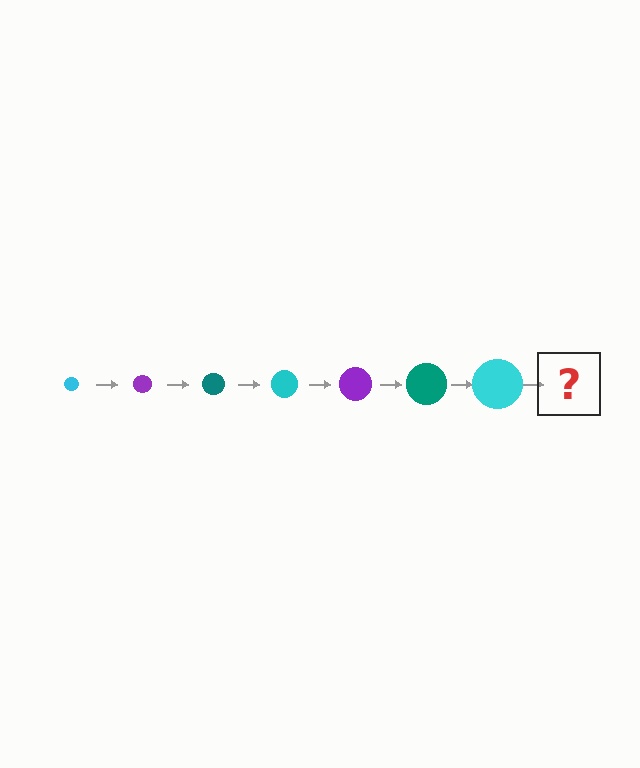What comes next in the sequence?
The next element should be a purple circle, larger than the previous one.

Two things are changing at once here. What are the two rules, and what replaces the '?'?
The two rules are that the circle grows larger each step and the color cycles through cyan, purple, and teal. The '?' should be a purple circle, larger than the previous one.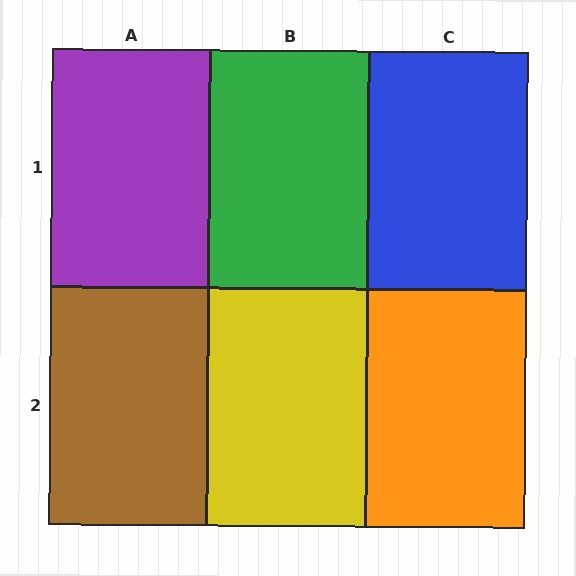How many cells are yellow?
1 cell is yellow.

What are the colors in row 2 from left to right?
Brown, yellow, orange.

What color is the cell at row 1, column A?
Purple.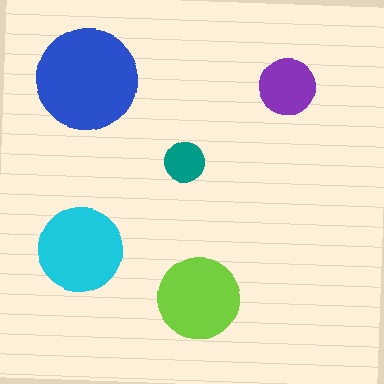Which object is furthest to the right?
The purple circle is rightmost.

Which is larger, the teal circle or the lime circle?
The lime one.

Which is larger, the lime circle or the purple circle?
The lime one.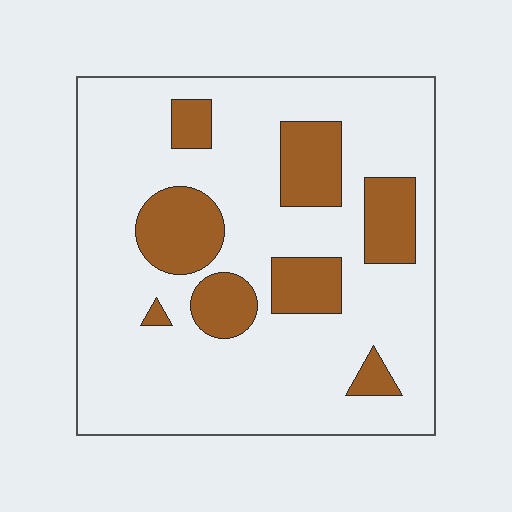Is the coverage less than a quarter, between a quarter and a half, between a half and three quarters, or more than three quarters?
Less than a quarter.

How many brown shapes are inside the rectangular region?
8.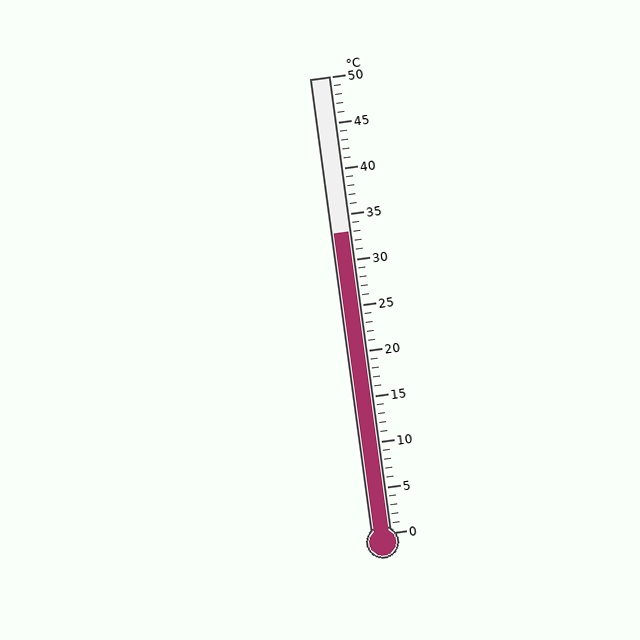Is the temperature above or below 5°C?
The temperature is above 5°C.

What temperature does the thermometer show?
The thermometer shows approximately 33°C.